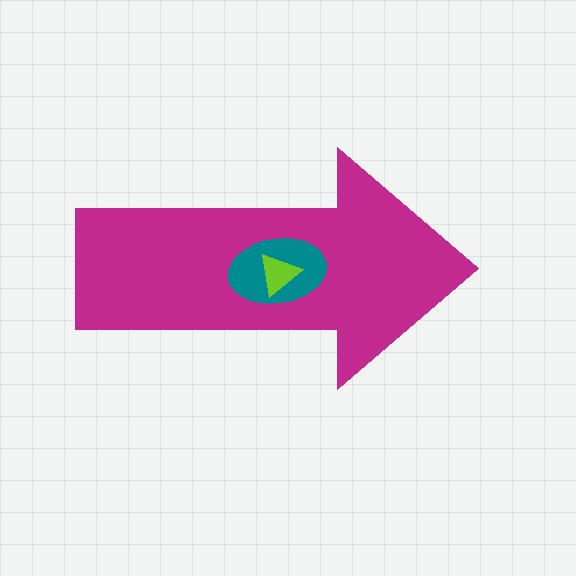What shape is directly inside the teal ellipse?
The lime triangle.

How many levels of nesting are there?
3.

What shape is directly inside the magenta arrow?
The teal ellipse.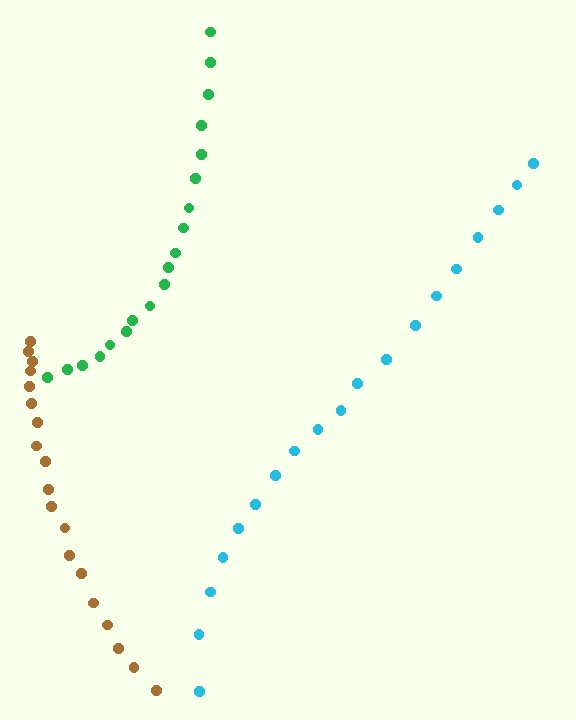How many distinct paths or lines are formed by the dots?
There are 3 distinct paths.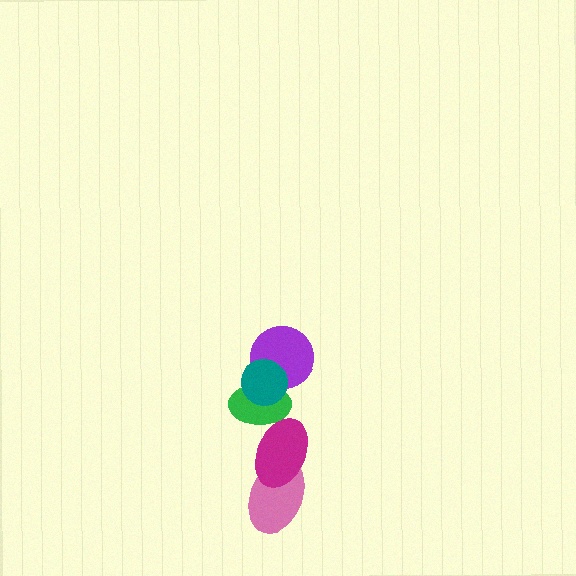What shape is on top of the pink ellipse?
The magenta ellipse is on top of the pink ellipse.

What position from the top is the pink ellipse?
The pink ellipse is 5th from the top.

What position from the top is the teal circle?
The teal circle is 1st from the top.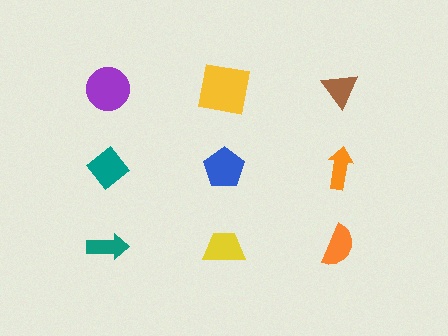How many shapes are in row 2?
3 shapes.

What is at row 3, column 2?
A yellow trapezoid.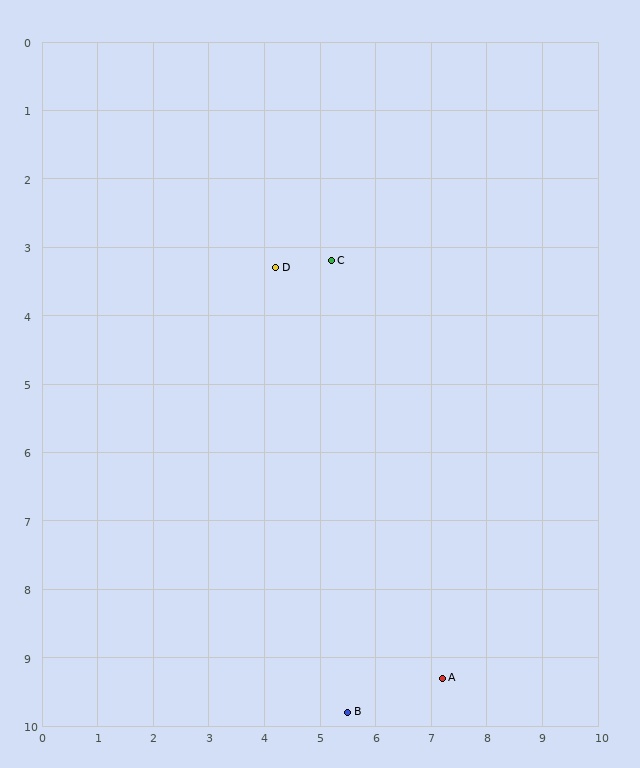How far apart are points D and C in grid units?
Points D and C are about 1.0 grid units apart.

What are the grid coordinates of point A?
Point A is at approximately (7.2, 9.3).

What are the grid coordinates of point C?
Point C is at approximately (5.2, 3.2).